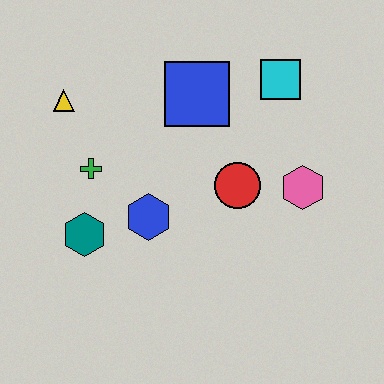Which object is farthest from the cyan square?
The teal hexagon is farthest from the cyan square.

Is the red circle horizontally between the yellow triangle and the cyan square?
Yes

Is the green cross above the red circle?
Yes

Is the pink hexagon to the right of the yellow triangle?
Yes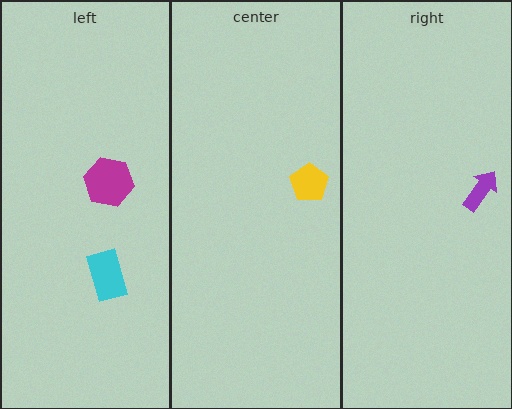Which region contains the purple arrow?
The right region.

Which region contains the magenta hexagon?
The left region.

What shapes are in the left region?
The magenta hexagon, the cyan rectangle.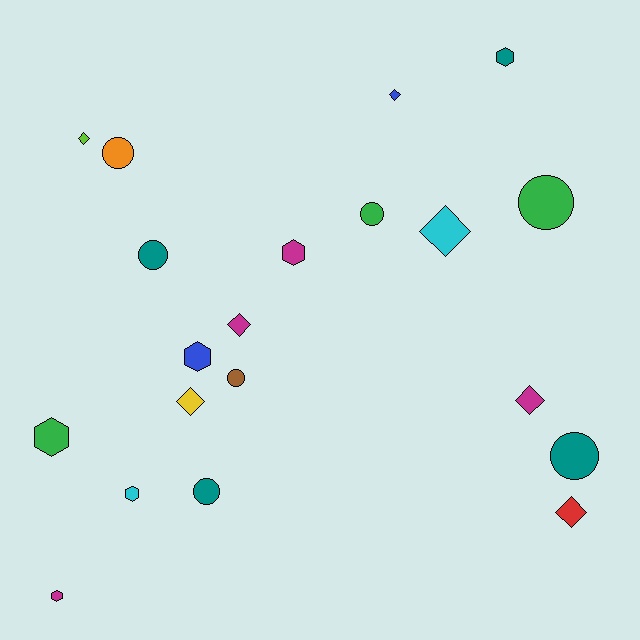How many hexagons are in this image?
There are 6 hexagons.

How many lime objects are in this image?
There is 1 lime object.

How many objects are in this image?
There are 20 objects.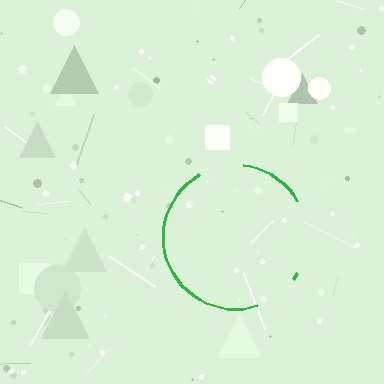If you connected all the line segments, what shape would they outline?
They would outline a circle.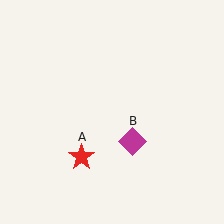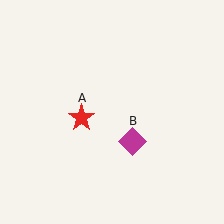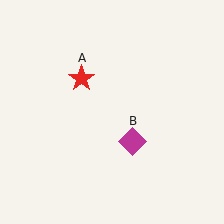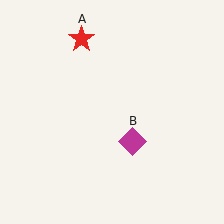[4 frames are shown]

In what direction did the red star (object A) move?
The red star (object A) moved up.